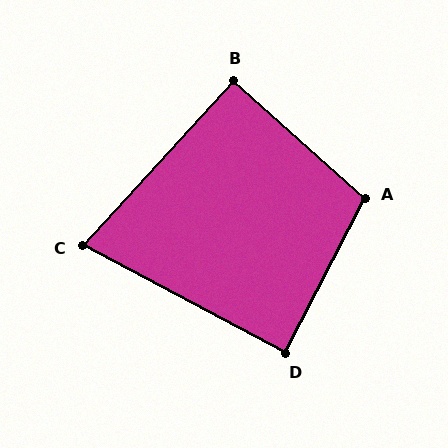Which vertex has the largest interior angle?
A, at approximately 105 degrees.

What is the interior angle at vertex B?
Approximately 91 degrees (approximately right).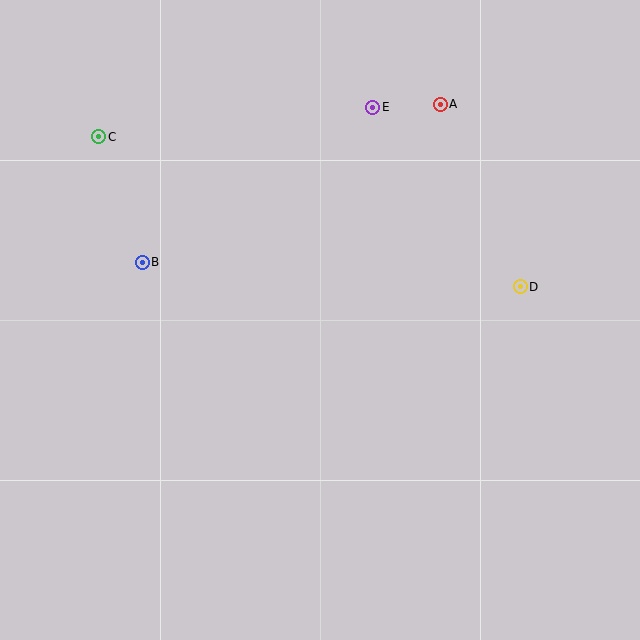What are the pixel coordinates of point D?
Point D is at (520, 287).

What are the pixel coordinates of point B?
Point B is at (142, 262).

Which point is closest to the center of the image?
Point B at (142, 262) is closest to the center.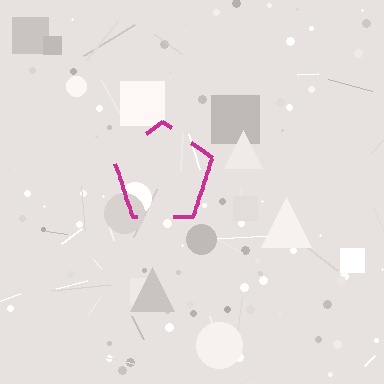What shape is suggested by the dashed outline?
The dashed outline suggests a pentagon.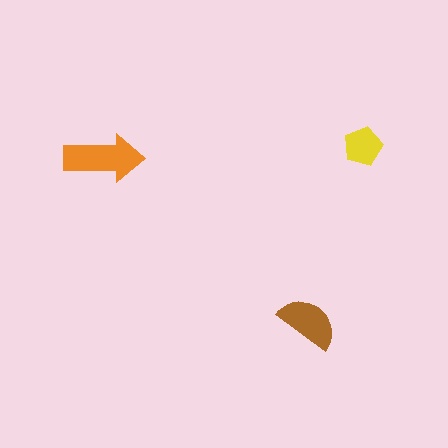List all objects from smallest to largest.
The yellow pentagon, the brown semicircle, the orange arrow.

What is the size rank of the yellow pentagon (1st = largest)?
3rd.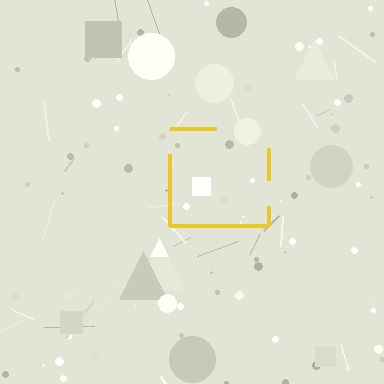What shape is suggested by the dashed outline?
The dashed outline suggests a square.